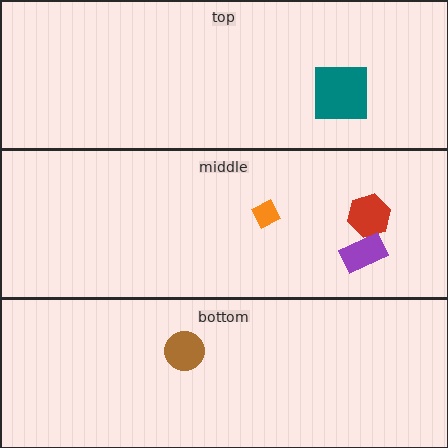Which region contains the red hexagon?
The middle region.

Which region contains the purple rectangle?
The middle region.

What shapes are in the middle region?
The red hexagon, the orange diamond, the purple rectangle.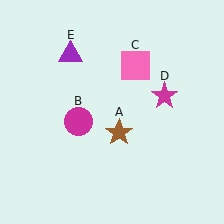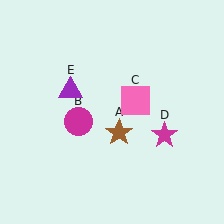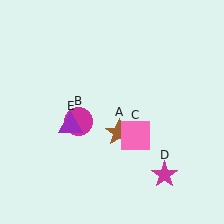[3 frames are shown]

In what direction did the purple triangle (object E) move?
The purple triangle (object E) moved down.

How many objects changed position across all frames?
3 objects changed position: pink square (object C), magenta star (object D), purple triangle (object E).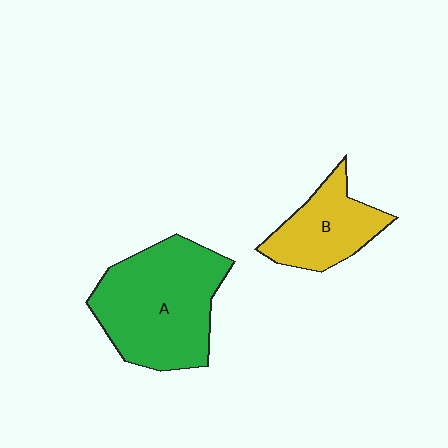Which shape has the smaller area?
Shape B (yellow).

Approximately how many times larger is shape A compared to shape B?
Approximately 1.9 times.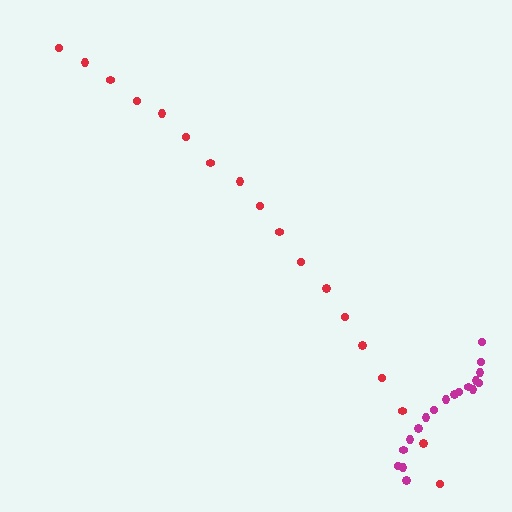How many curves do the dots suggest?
There are 2 distinct paths.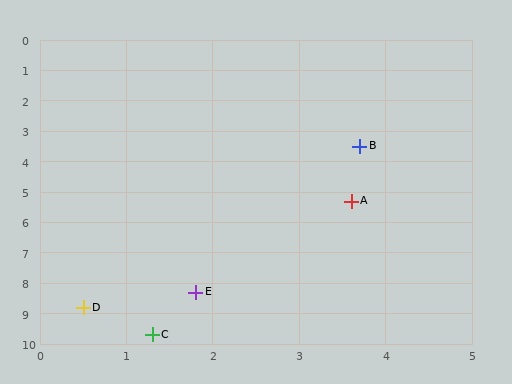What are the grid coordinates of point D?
Point D is at approximately (0.5, 8.8).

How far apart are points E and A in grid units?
Points E and A are about 3.5 grid units apart.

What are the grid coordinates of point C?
Point C is at approximately (1.3, 9.7).